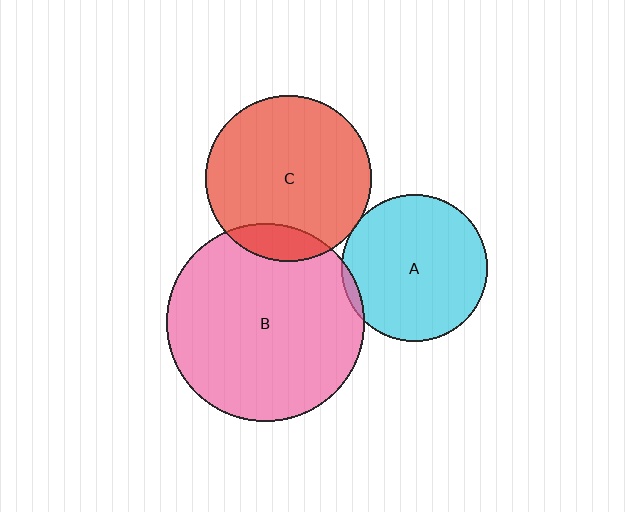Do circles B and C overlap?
Yes.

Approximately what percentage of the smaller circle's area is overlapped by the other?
Approximately 10%.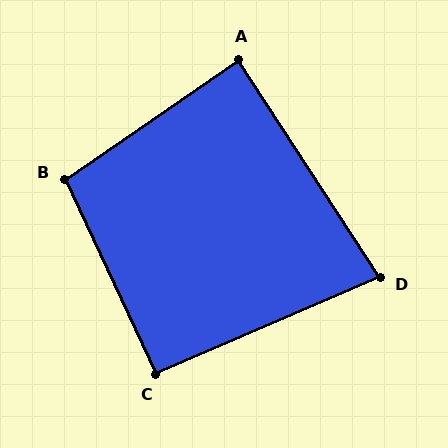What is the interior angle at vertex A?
Approximately 88 degrees (approximately right).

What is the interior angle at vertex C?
Approximately 92 degrees (approximately right).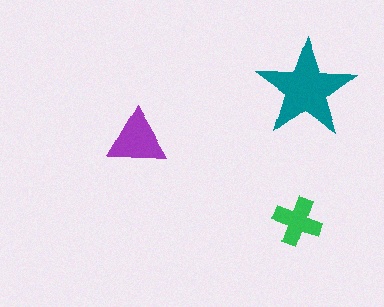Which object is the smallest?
The green cross.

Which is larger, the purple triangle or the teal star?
The teal star.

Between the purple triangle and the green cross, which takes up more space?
The purple triangle.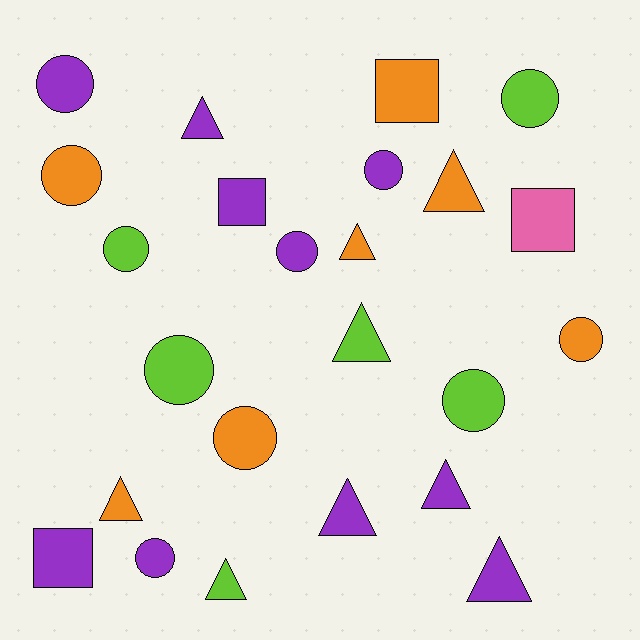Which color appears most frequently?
Purple, with 10 objects.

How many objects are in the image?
There are 24 objects.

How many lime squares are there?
There are no lime squares.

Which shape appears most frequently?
Circle, with 11 objects.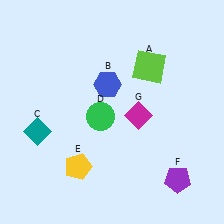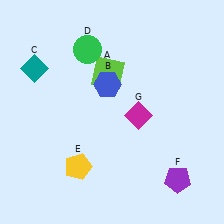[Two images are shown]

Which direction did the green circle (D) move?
The green circle (D) moved up.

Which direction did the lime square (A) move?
The lime square (A) moved left.